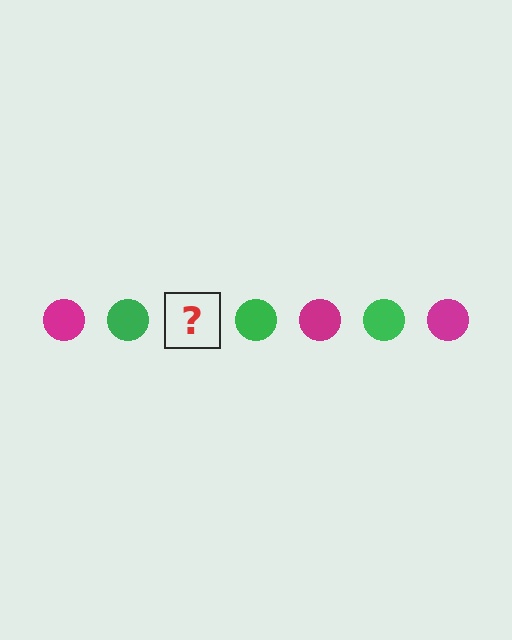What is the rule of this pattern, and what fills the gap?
The rule is that the pattern cycles through magenta, green circles. The gap should be filled with a magenta circle.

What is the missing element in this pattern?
The missing element is a magenta circle.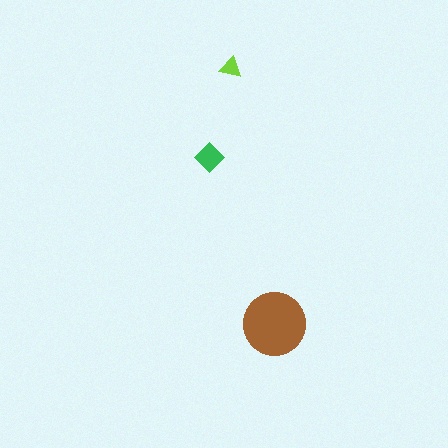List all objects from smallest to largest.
The lime triangle, the green diamond, the brown circle.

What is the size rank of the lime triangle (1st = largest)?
3rd.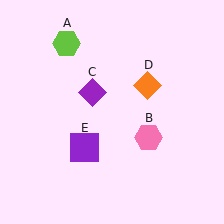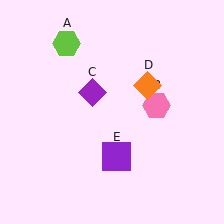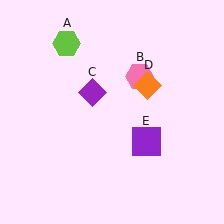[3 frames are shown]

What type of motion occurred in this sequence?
The pink hexagon (object B), purple square (object E) rotated counterclockwise around the center of the scene.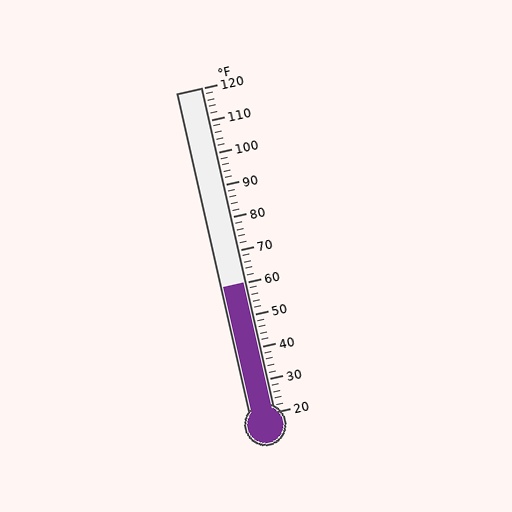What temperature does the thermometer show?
The thermometer shows approximately 60°F.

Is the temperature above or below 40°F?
The temperature is above 40°F.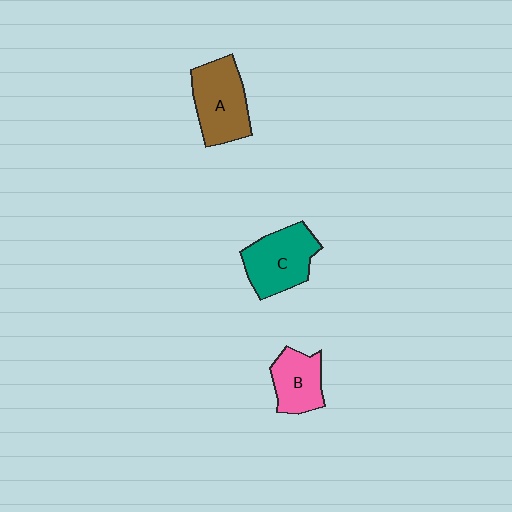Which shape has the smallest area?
Shape B (pink).